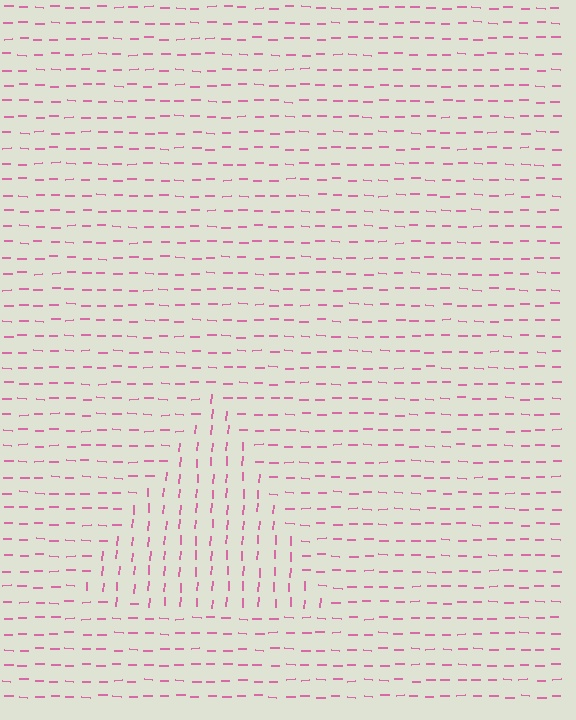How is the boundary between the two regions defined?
The boundary is defined purely by a change in line orientation (approximately 87 degrees difference). All lines are the same color and thickness.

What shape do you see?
I see a triangle.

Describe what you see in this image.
The image is filled with small pink line segments. A triangle region in the image has lines oriented differently from the surrounding lines, creating a visible texture boundary.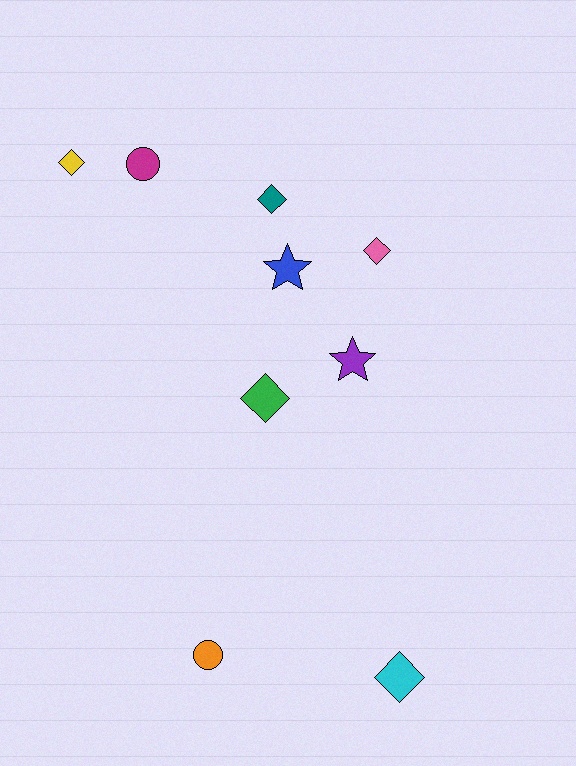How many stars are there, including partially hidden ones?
There are 2 stars.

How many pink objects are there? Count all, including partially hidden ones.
There is 1 pink object.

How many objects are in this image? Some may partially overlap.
There are 9 objects.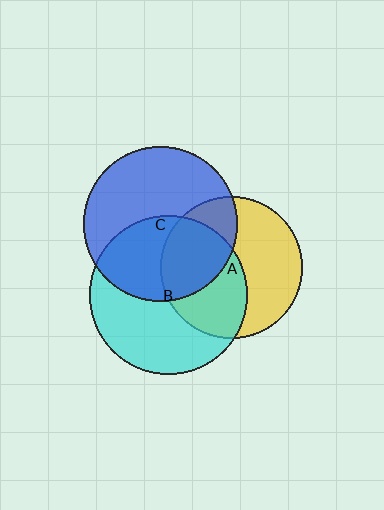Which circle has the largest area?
Circle B (cyan).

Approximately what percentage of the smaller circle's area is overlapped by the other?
Approximately 35%.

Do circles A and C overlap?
Yes.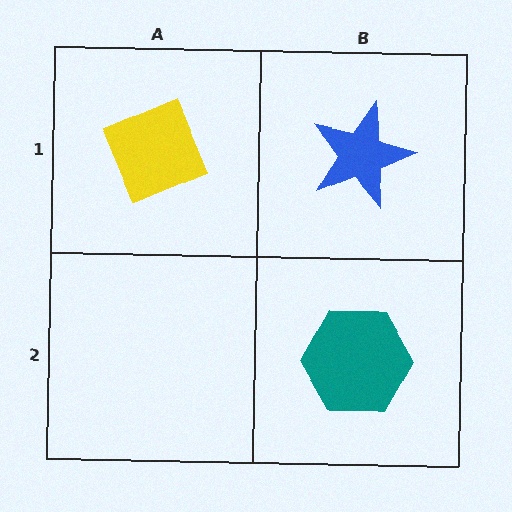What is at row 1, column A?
A yellow diamond.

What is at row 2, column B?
A teal hexagon.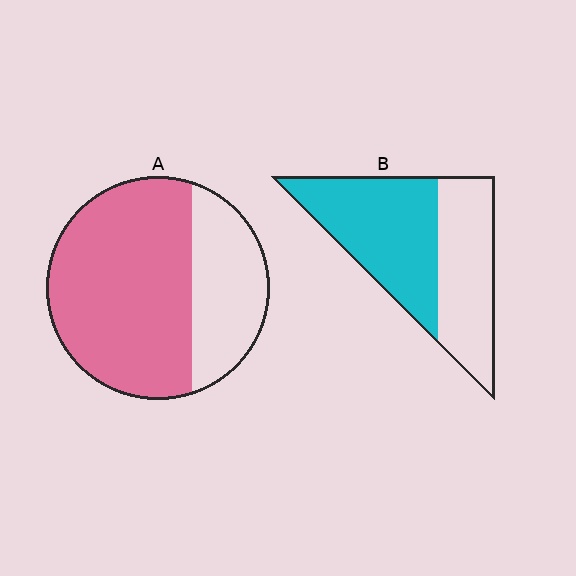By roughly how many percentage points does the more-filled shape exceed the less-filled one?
By roughly 15 percentage points (A over B).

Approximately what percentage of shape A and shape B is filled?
A is approximately 70% and B is approximately 55%.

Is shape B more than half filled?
Yes.